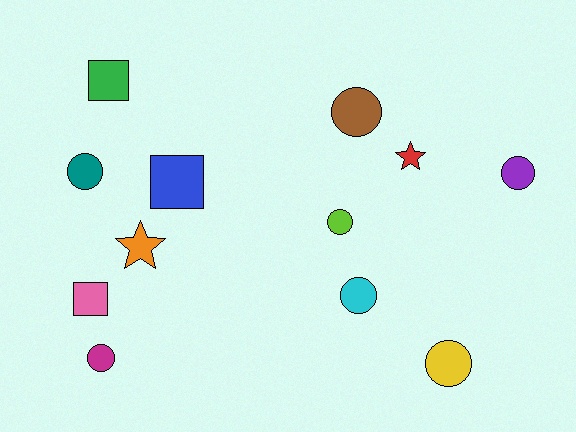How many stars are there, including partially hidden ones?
There are 2 stars.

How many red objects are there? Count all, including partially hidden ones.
There is 1 red object.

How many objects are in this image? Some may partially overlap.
There are 12 objects.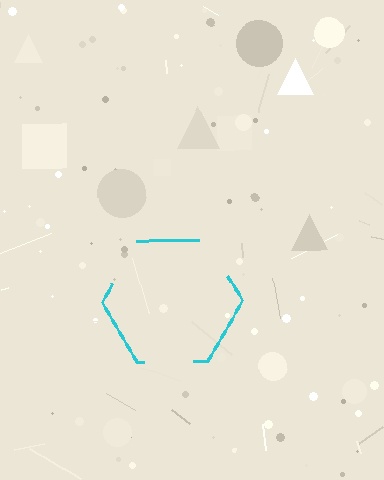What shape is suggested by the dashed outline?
The dashed outline suggests a hexagon.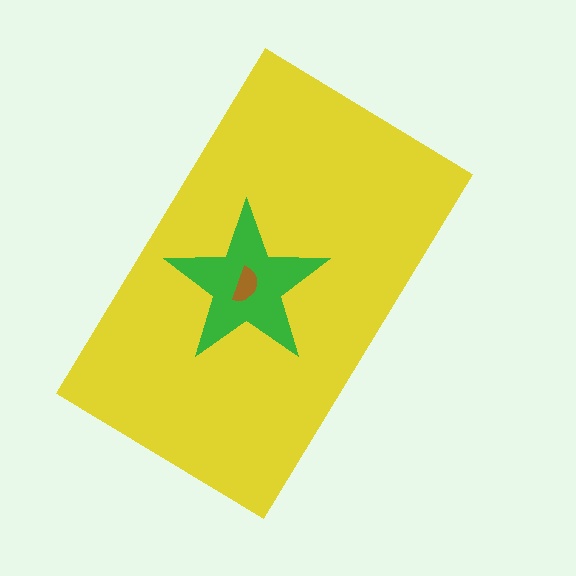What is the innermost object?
The brown semicircle.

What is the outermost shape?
The yellow rectangle.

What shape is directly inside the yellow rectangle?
The green star.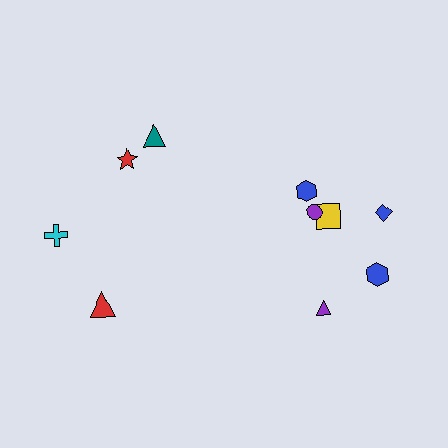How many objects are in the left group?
There are 4 objects.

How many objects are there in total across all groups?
There are 10 objects.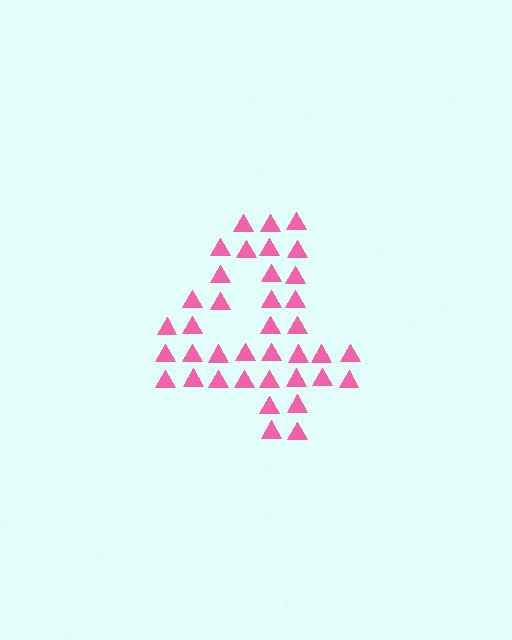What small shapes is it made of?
It is made of small triangles.